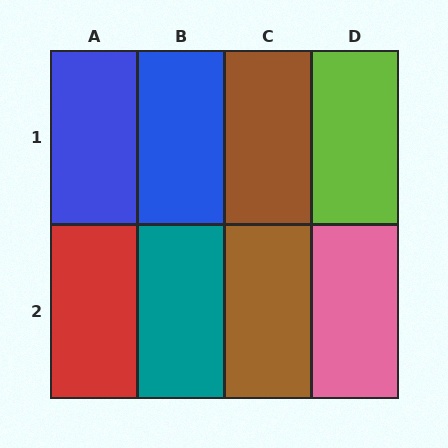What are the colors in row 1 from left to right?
Blue, blue, brown, lime.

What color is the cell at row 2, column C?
Brown.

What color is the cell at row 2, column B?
Teal.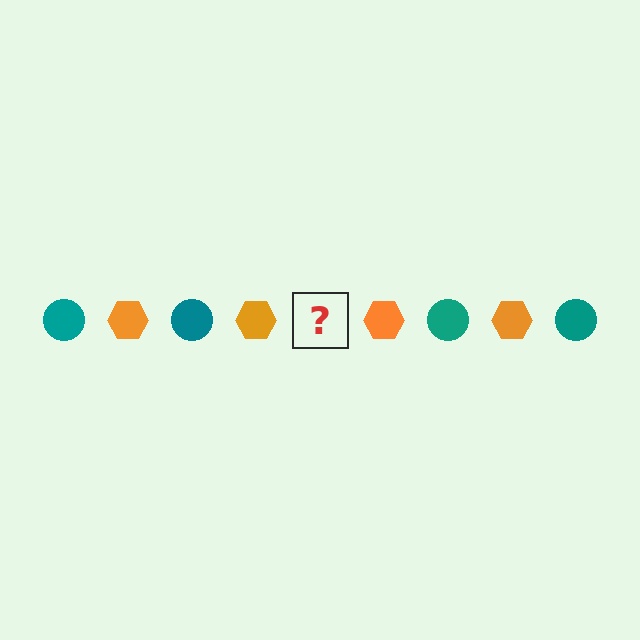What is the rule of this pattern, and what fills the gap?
The rule is that the pattern alternates between teal circle and orange hexagon. The gap should be filled with a teal circle.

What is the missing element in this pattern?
The missing element is a teal circle.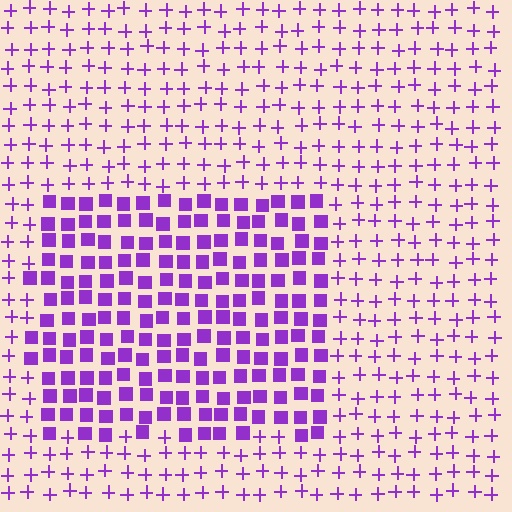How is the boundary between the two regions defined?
The boundary is defined by a change in element shape: squares inside vs. plus signs outside. All elements share the same color and spacing.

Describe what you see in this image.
The image is filled with small purple elements arranged in a uniform grid. A rectangle-shaped region contains squares, while the surrounding area contains plus signs. The boundary is defined purely by the change in element shape.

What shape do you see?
I see a rectangle.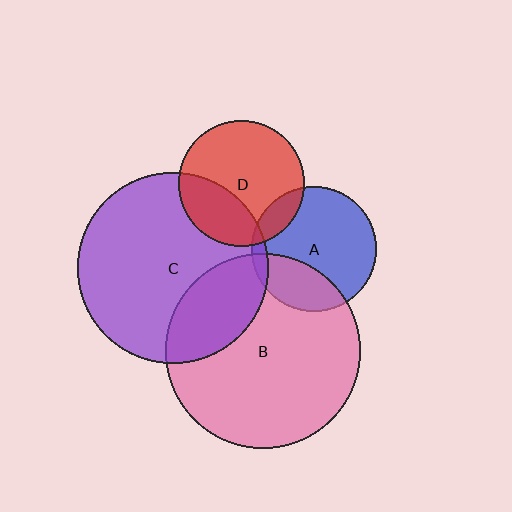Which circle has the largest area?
Circle B (pink).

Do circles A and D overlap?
Yes.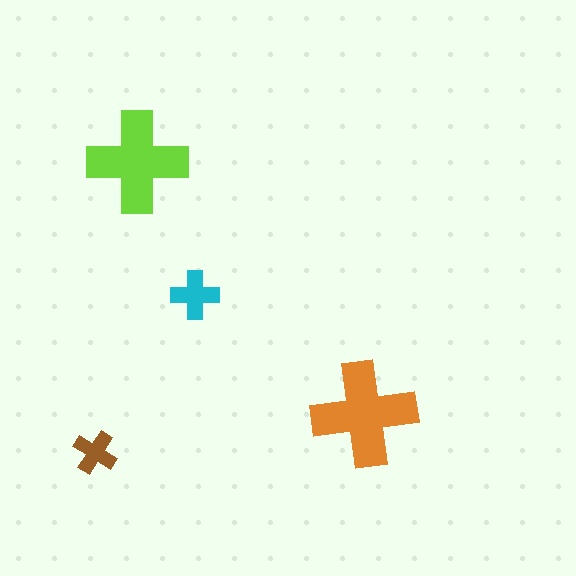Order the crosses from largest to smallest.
the orange one, the lime one, the cyan one, the brown one.